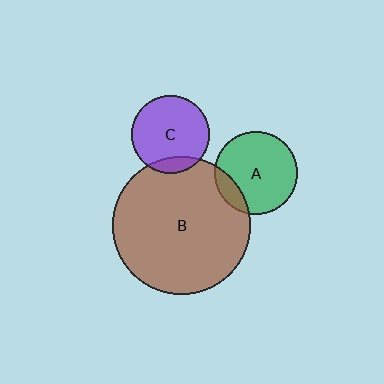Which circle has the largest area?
Circle B (brown).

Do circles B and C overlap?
Yes.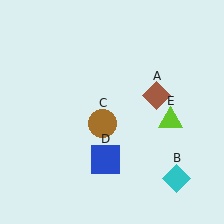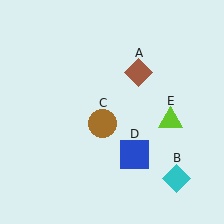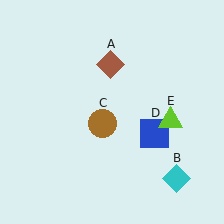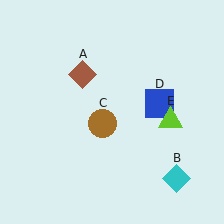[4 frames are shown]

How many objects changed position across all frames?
2 objects changed position: brown diamond (object A), blue square (object D).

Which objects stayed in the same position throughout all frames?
Cyan diamond (object B) and brown circle (object C) and lime triangle (object E) remained stationary.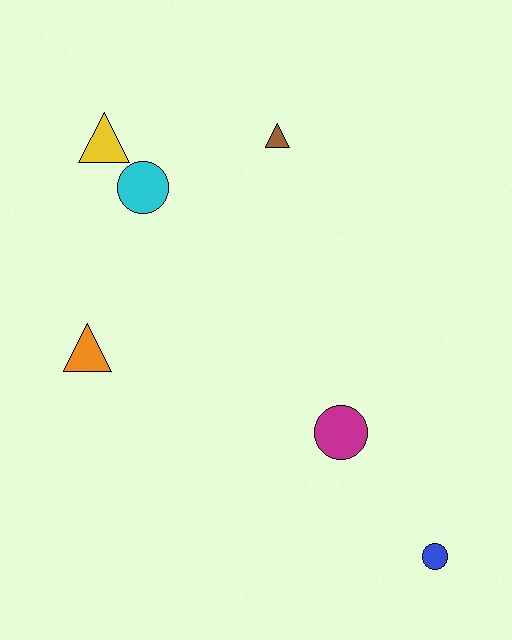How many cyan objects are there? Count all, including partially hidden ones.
There is 1 cyan object.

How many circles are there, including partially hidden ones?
There are 3 circles.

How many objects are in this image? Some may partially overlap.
There are 6 objects.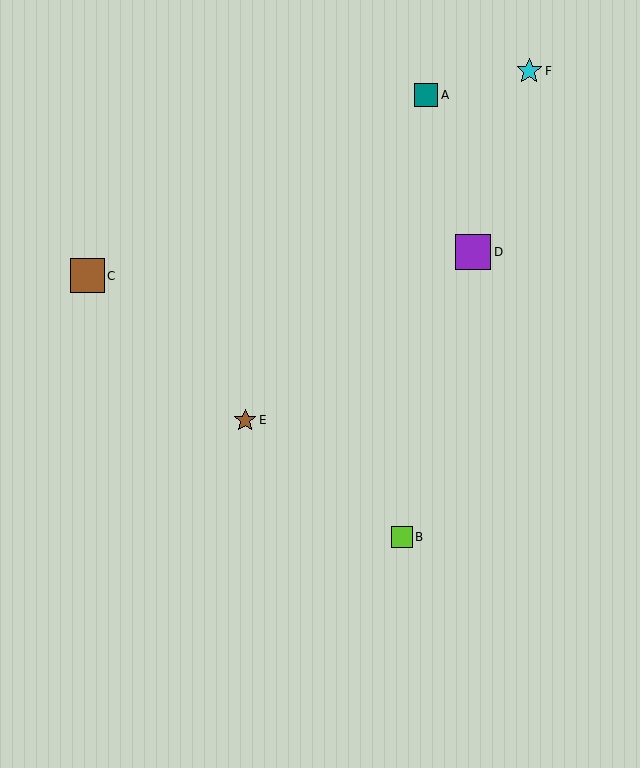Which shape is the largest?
The purple square (labeled D) is the largest.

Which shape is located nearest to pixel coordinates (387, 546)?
The lime square (labeled B) at (402, 537) is nearest to that location.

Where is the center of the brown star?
The center of the brown star is at (245, 420).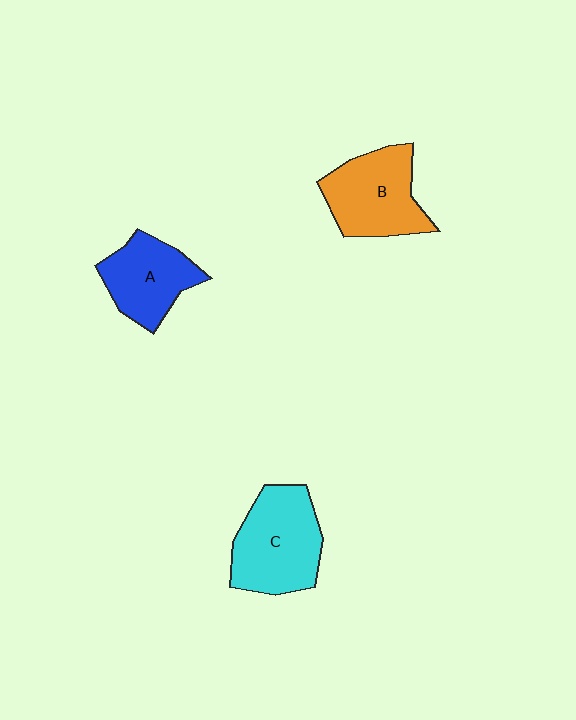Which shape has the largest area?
Shape C (cyan).